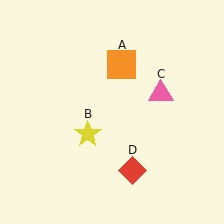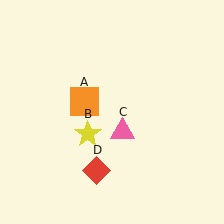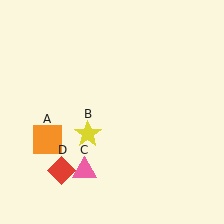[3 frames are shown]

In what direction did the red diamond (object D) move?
The red diamond (object D) moved left.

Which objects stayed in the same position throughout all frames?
Yellow star (object B) remained stationary.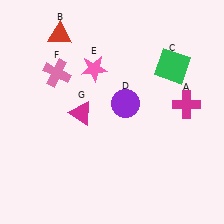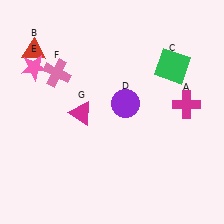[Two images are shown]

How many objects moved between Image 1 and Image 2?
2 objects moved between the two images.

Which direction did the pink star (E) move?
The pink star (E) moved left.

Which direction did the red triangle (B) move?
The red triangle (B) moved left.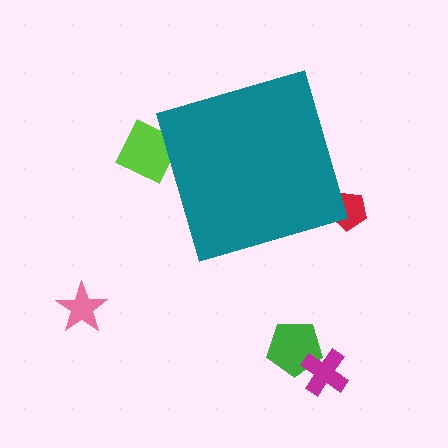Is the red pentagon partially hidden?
Yes, the red pentagon is partially hidden behind the teal diamond.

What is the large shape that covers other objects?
A teal diamond.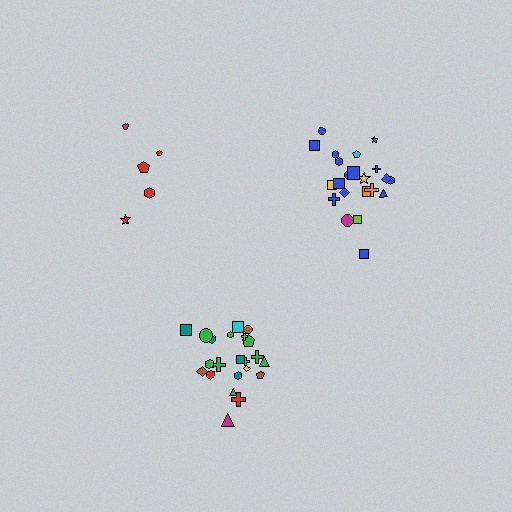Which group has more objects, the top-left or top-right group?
The top-right group.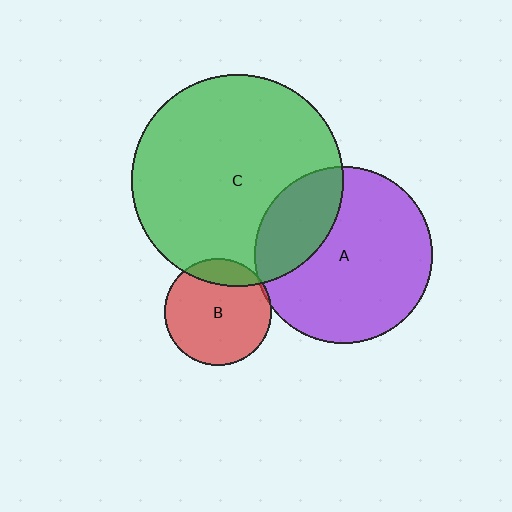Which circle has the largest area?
Circle C (green).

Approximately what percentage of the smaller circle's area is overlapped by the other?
Approximately 25%.